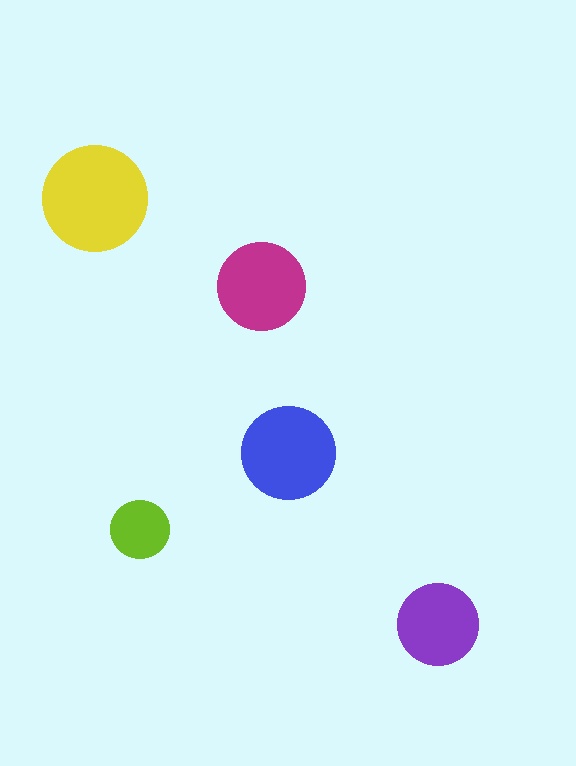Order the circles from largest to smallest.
the yellow one, the blue one, the magenta one, the purple one, the lime one.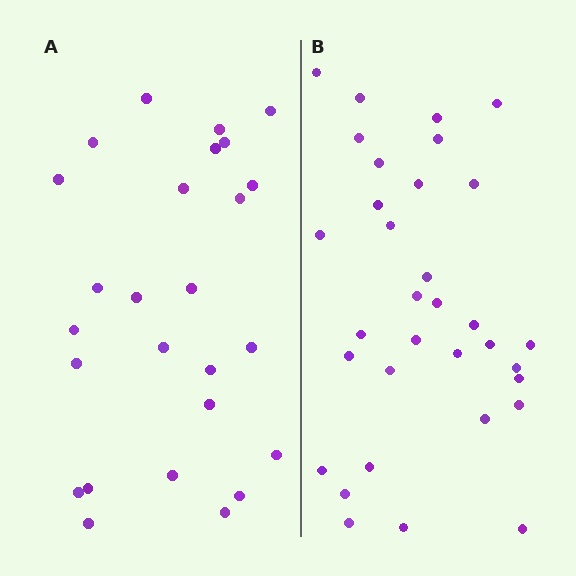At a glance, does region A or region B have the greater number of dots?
Region B (the right region) has more dots.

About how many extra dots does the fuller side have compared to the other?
Region B has roughly 8 or so more dots than region A.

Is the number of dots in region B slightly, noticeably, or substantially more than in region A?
Region B has noticeably more, but not dramatically so. The ratio is roughly 1.3 to 1.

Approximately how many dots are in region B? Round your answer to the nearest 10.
About 30 dots. (The exact count is 33, which rounds to 30.)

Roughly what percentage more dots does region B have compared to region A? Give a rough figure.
About 25% more.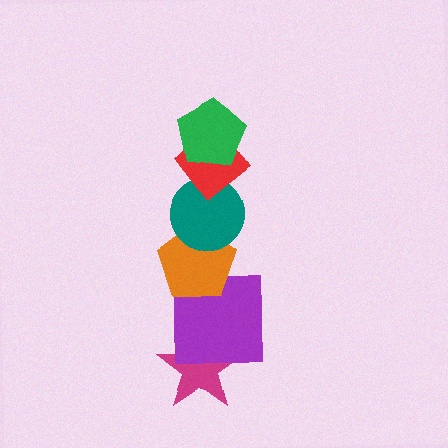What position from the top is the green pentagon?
The green pentagon is 1st from the top.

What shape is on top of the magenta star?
The purple square is on top of the magenta star.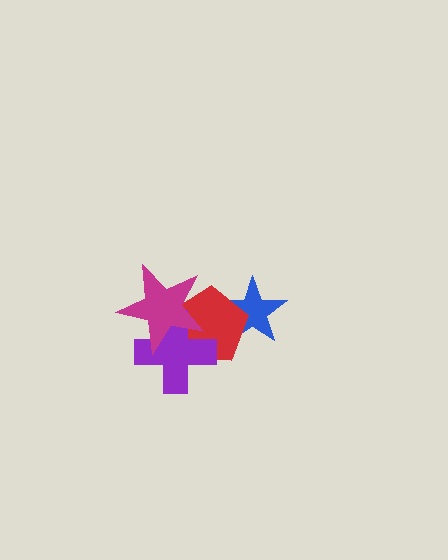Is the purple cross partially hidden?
Yes, it is partially covered by another shape.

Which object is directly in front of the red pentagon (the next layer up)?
The purple cross is directly in front of the red pentagon.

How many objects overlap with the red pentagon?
3 objects overlap with the red pentagon.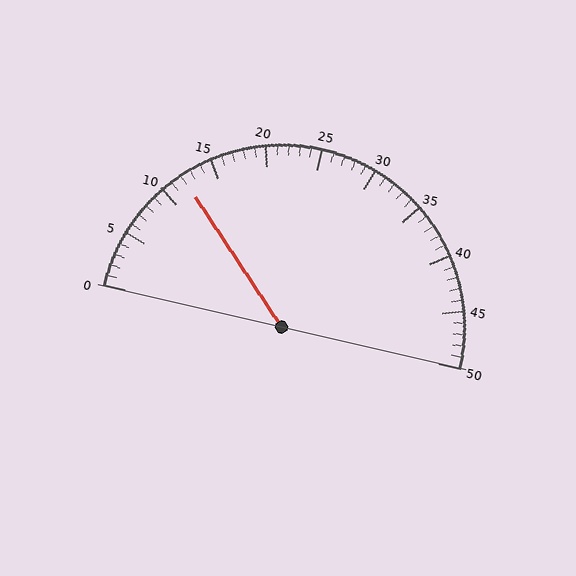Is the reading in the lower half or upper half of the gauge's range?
The reading is in the lower half of the range (0 to 50).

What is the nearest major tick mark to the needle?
The nearest major tick mark is 10.